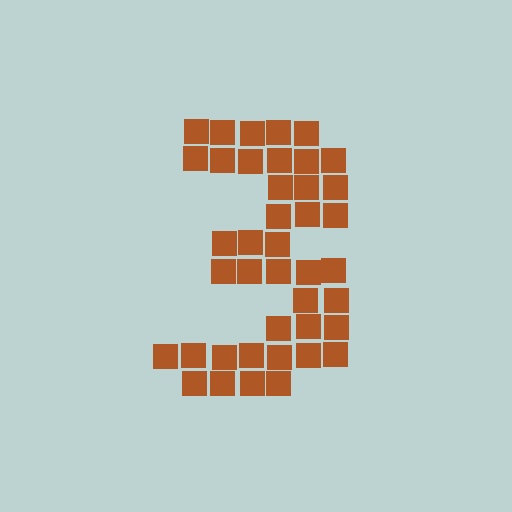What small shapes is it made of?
It is made of small squares.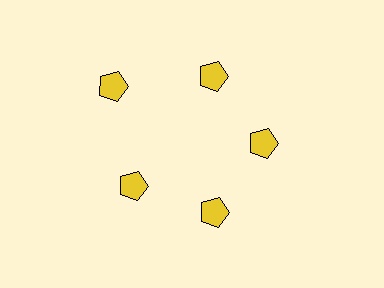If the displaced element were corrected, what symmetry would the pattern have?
It would have 5-fold rotational symmetry — the pattern would map onto itself every 72 degrees.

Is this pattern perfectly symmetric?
No. The 5 yellow pentagons are arranged in a ring, but one element near the 10 o'clock position is pushed outward from the center, breaking the 5-fold rotational symmetry.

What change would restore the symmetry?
The symmetry would be restored by moving it inward, back onto the ring so that all 5 pentagons sit at equal angles and equal distance from the center.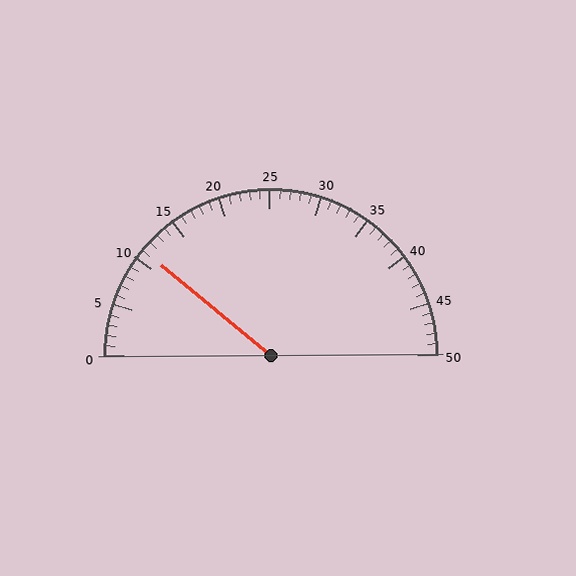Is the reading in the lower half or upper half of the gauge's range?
The reading is in the lower half of the range (0 to 50).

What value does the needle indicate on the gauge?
The needle indicates approximately 11.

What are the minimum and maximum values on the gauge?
The gauge ranges from 0 to 50.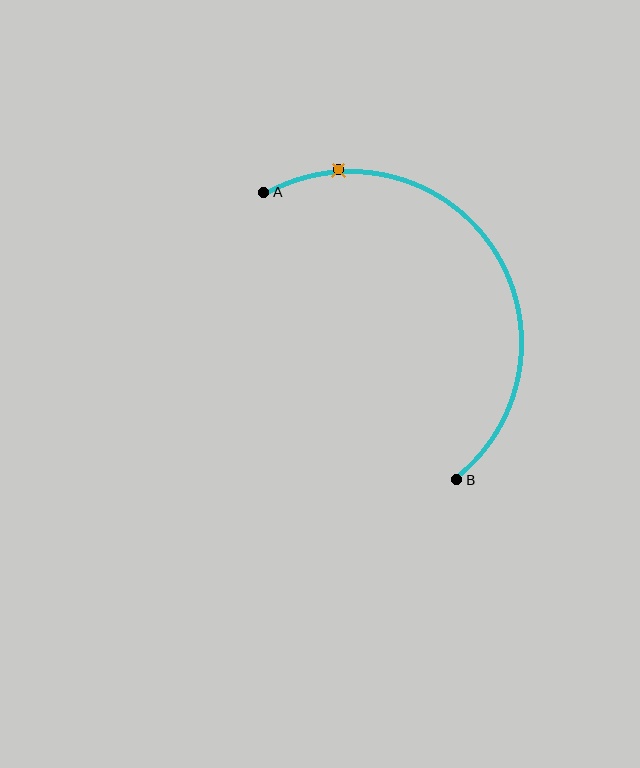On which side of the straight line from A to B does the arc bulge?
The arc bulges above and to the right of the straight line connecting A and B.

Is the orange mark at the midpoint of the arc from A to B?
No. The orange mark lies on the arc but is closer to endpoint A. The arc midpoint would be at the point on the curve equidistant along the arc from both A and B.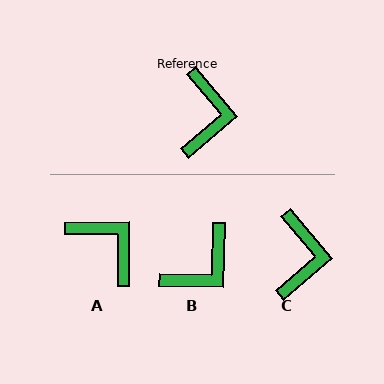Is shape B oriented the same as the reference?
No, it is off by about 42 degrees.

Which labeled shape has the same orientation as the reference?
C.